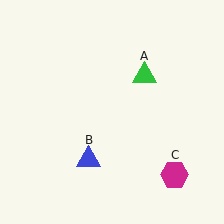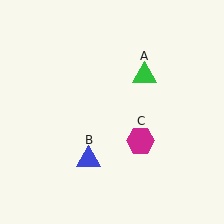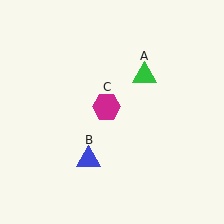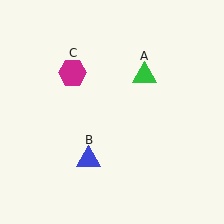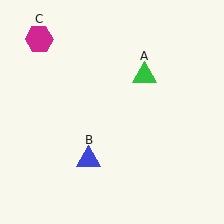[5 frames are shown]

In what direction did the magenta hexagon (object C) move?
The magenta hexagon (object C) moved up and to the left.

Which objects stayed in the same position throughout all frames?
Green triangle (object A) and blue triangle (object B) remained stationary.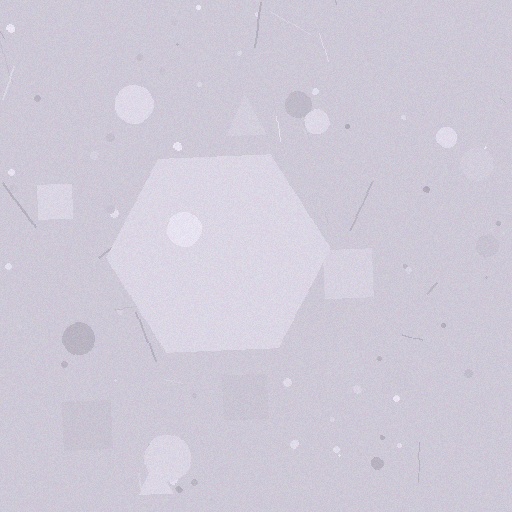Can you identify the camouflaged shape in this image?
The camouflaged shape is a hexagon.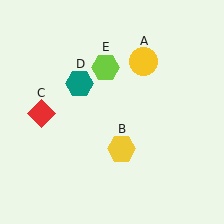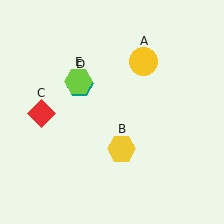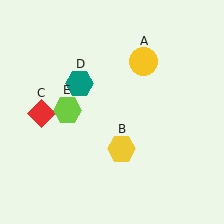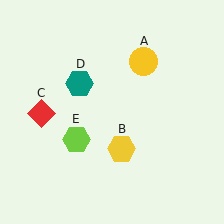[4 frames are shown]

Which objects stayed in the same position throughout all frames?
Yellow circle (object A) and yellow hexagon (object B) and red diamond (object C) and teal hexagon (object D) remained stationary.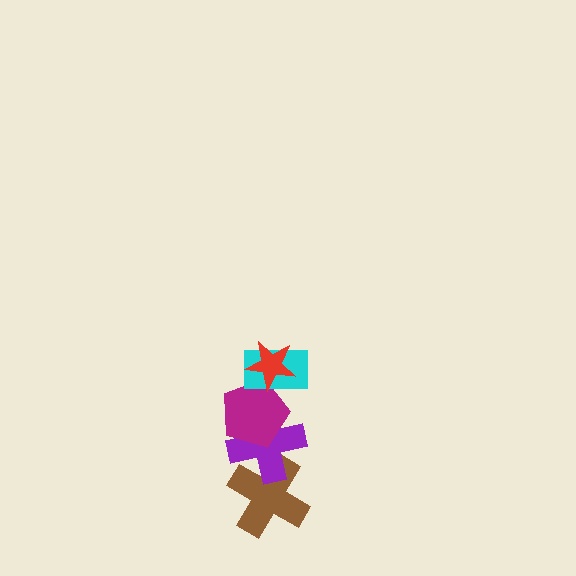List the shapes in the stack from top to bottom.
From top to bottom: the red star, the cyan rectangle, the magenta pentagon, the purple cross, the brown cross.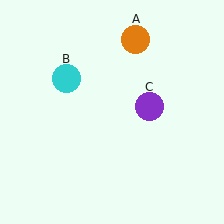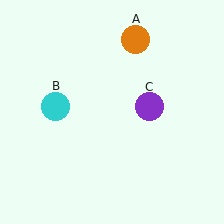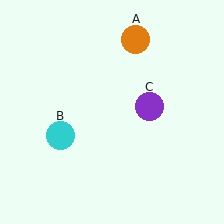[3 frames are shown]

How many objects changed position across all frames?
1 object changed position: cyan circle (object B).